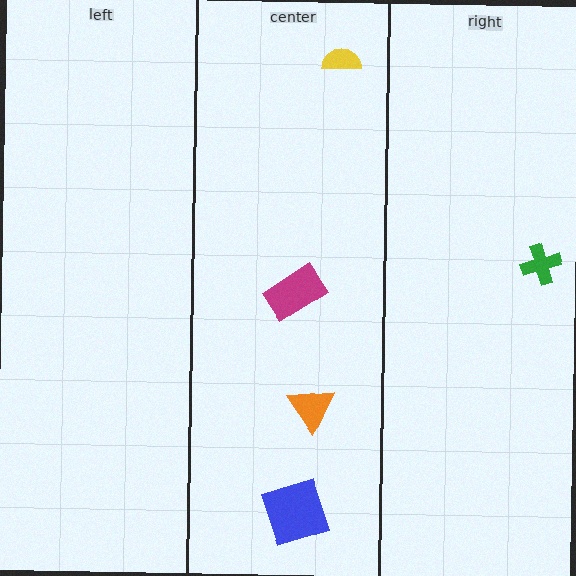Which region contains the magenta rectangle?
The center region.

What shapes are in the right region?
The green cross.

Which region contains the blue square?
The center region.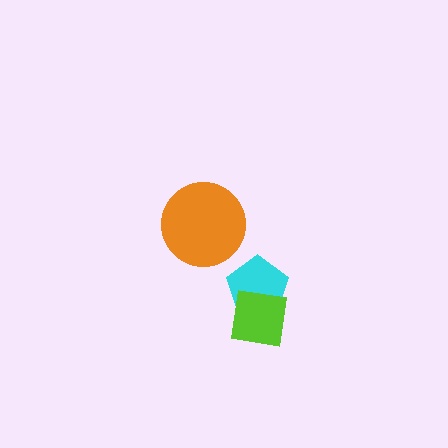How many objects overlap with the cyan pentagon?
1 object overlaps with the cyan pentagon.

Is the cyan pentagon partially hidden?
Yes, it is partially covered by another shape.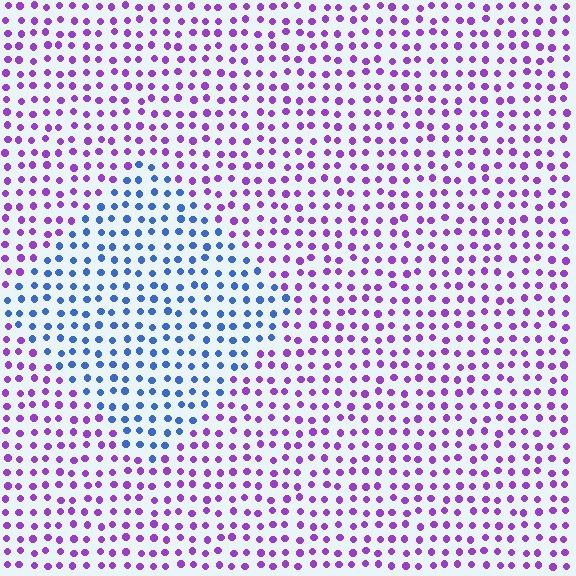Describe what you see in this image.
The image is filled with small purple elements in a uniform arrangement. A diamond-shaped region is visible where the elements are tinted to a slightly different hue, forming a subtle color boundary.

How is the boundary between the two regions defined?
The boundary is defined purely by a slight shift in hue (about 59 degrees). Spacing, size, and orientation are identical on both sides.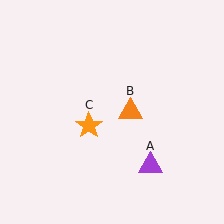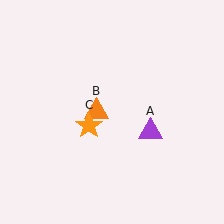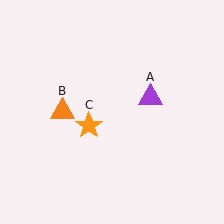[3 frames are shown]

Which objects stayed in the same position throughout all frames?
Orange star (object C) remained stationary.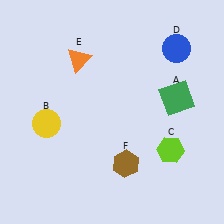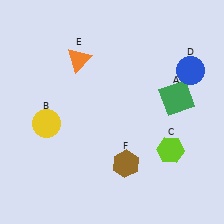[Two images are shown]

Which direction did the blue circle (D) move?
The blue circle (D) moved down.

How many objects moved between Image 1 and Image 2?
1 object moved between the two images.